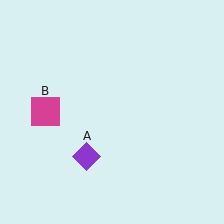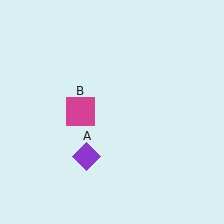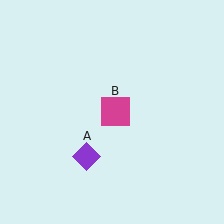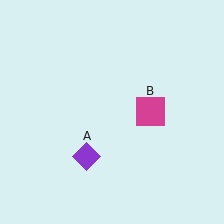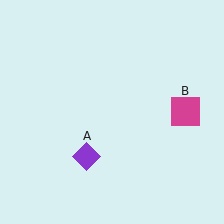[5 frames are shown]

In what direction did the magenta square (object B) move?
The magenta square (object B) moved right.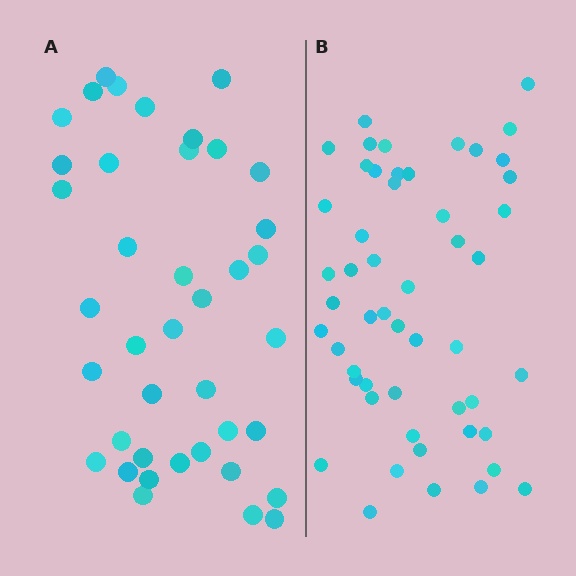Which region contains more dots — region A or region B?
Region B (the right region) has more dots.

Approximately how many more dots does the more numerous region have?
Region B has roughly 12 or so more dots than region A.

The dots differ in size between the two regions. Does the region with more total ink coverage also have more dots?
No. Region A has more total ink coverage because its dots are larger, but region B actually contains more individual dots. Total area can be misleading — the number of items is what matters here.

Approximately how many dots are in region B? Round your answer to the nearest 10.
About 50 dots. (The exact count is 52, which rounds to 50.)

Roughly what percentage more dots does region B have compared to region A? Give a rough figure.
About 30% more.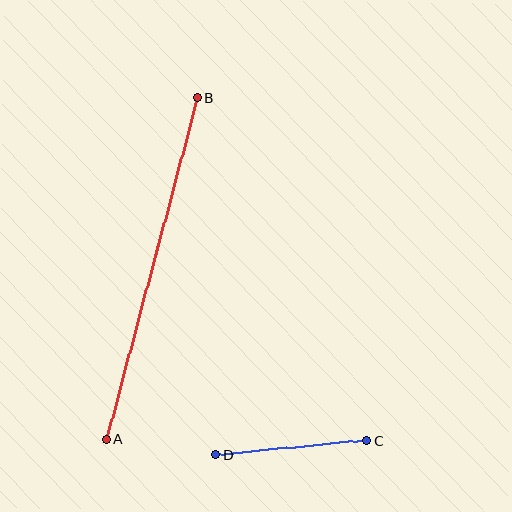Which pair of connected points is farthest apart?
Points A and B are farthest apart.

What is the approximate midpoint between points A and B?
The midpoint is at approximately (152, 269) pixels.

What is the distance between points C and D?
The distance is approximately 152 pixels.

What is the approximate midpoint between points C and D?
The midpoint is at approximately (291, 448) pixels.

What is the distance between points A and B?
The distance is approximately 353 pixels.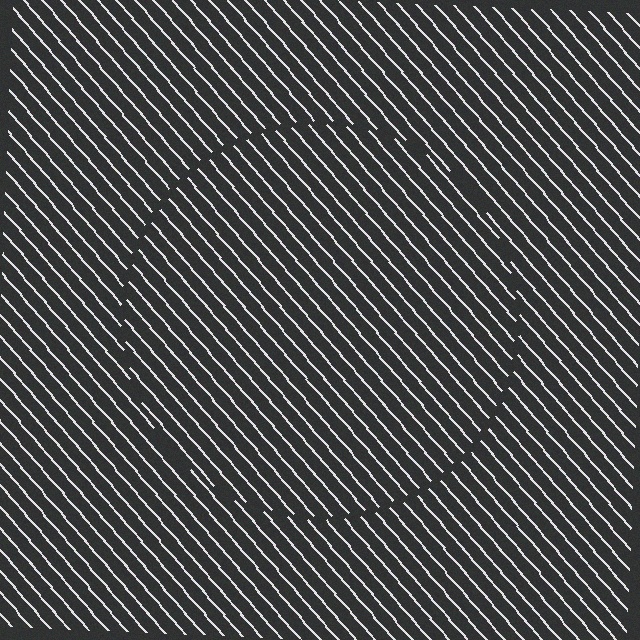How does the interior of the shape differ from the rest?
The interior of the shape contains the same grating, shifted by half a period — the contour is defined by the phase discontinuity where line-ends from the inner and outer gratings abut.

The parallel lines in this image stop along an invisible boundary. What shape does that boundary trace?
An illusory circle. The interior of the shape contains the same grating, shifted by half a period — the contour is defined by the phase discontinuity where line-ends from the inner and outer gratings abut.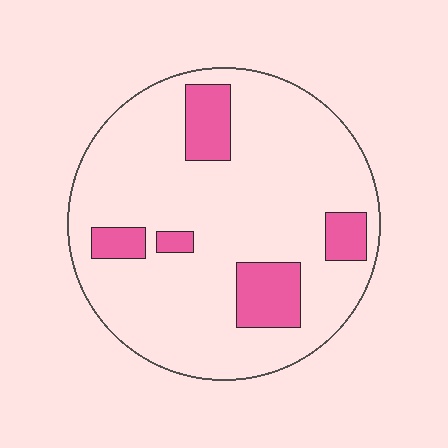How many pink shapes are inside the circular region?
5.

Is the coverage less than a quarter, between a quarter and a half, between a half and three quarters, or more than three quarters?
Less than a quarter.